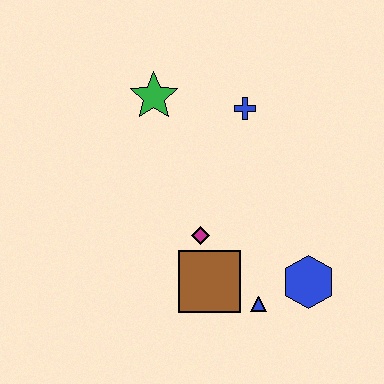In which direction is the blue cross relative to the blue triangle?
The blue cross is above the blue triangle.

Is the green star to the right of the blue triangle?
No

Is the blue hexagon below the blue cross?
Yes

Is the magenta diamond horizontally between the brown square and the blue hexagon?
No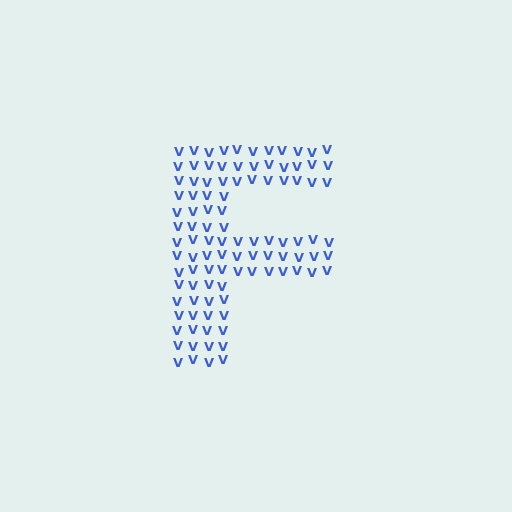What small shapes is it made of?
It is made of small letter V's.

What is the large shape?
The large shape is the letter F.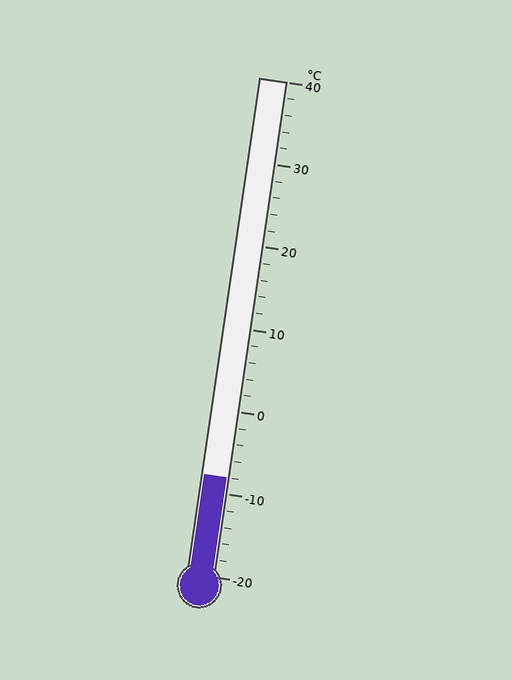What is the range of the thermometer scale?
The thermometer scale ranges from -20°C to 40°C.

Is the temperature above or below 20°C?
The temperature is below 20°C.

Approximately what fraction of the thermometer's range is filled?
The thermometer is filled to approximately 20% of its range.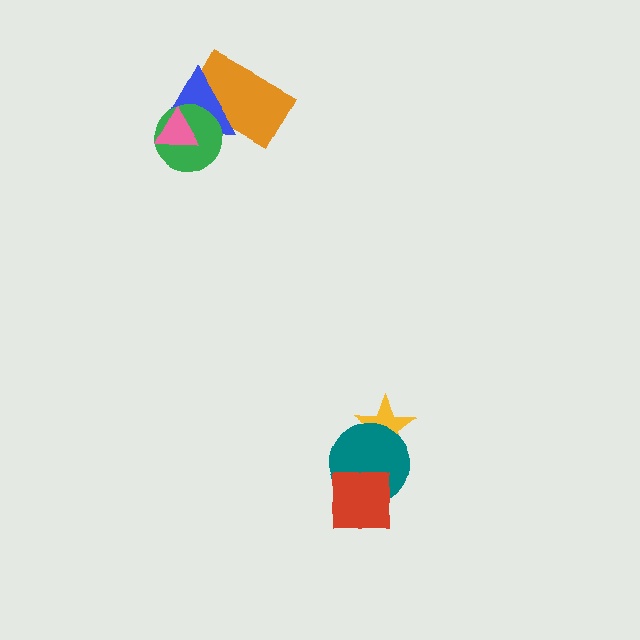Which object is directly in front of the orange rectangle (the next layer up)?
The blue triangle is directly in front of the orange rectangle.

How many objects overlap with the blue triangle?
3 objects overlap with the blue triangle.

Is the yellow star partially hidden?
Yes, it is partially covered by another shape.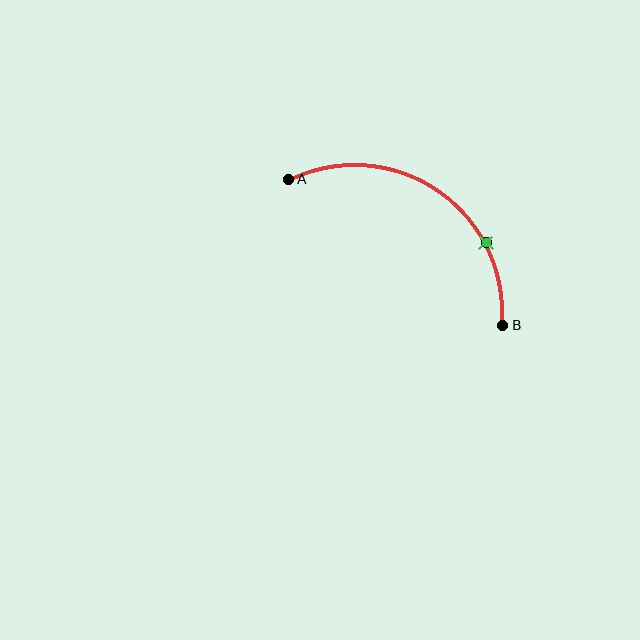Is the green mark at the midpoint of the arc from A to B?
No. The green mark lies on the arc but is closer to endpoint B. The arc midpoint would be at the point on the curve equidistant along the arc from both A and B.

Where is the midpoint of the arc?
The arc midpoint is the point on the curve farthest from the straight line joining A and B. It sits above and to the right of that line.